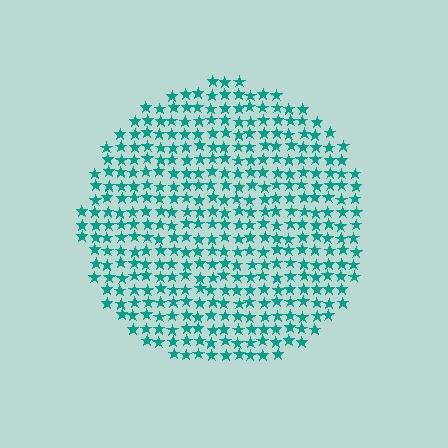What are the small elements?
The small elements are stars.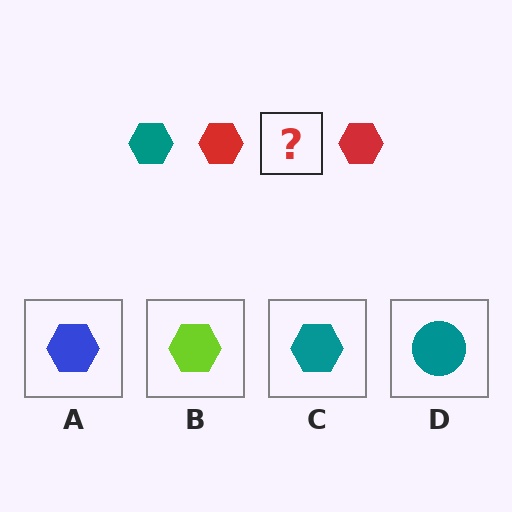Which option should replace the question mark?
Option C.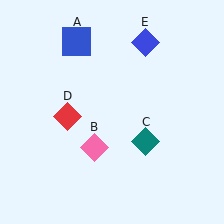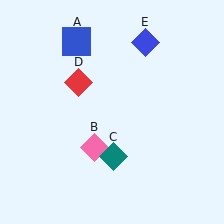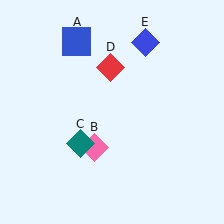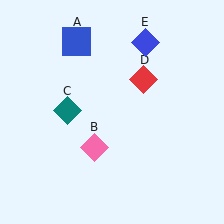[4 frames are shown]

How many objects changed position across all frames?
2 objects changed position: teal diamond (object C), red diamond (object D).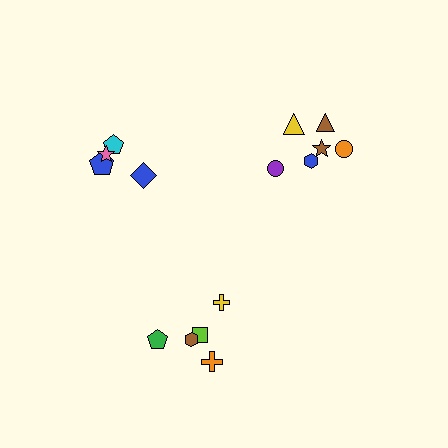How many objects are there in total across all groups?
There are 15 objects.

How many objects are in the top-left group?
There are 4 objects.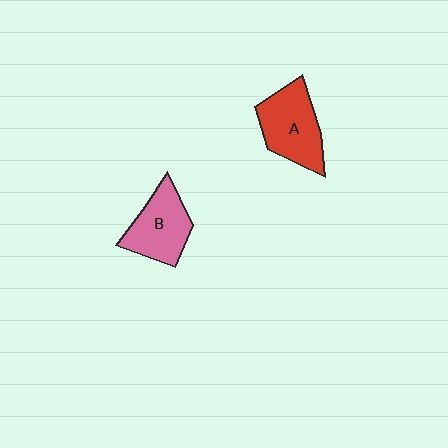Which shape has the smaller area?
Shape B (pink).